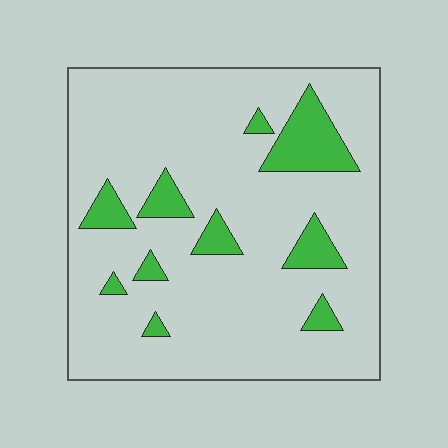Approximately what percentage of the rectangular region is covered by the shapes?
Approximately 15%.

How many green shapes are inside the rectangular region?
10.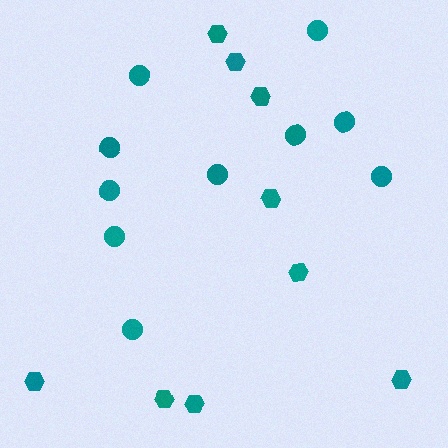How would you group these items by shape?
There are 2 groups: one group of hexagons (9) and one group of circles (10).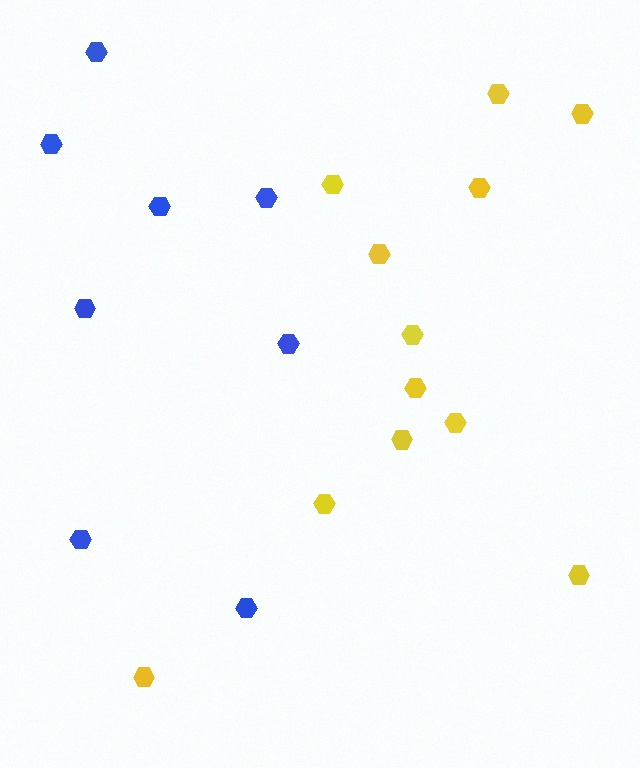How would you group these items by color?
There are 2 groups: one group of blue hexagons (8) and one group of yellow hexagons (12).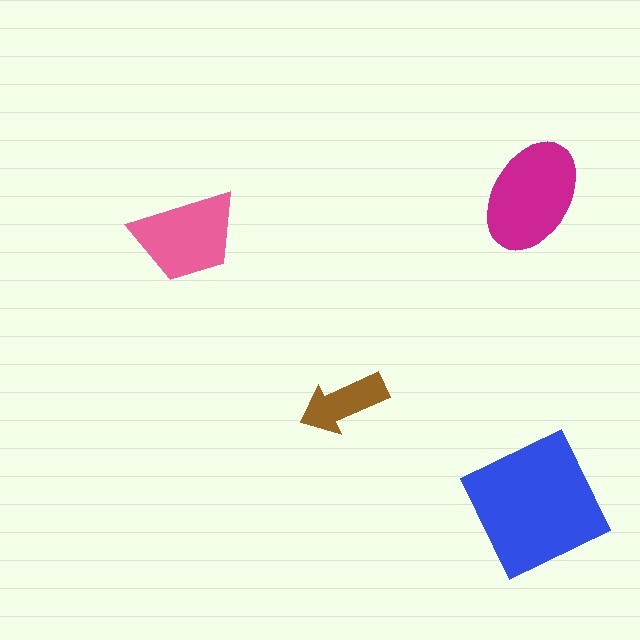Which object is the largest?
The blue square.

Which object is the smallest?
The brown arrow.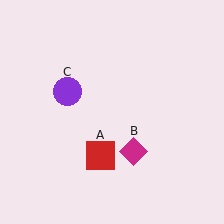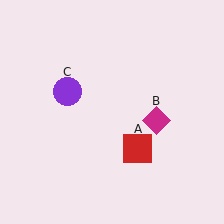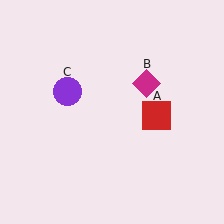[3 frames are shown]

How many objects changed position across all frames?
2 objects changed position: red square (object A), magenta diamond (object B).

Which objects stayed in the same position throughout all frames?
Purple circle (object C) remained stationary.